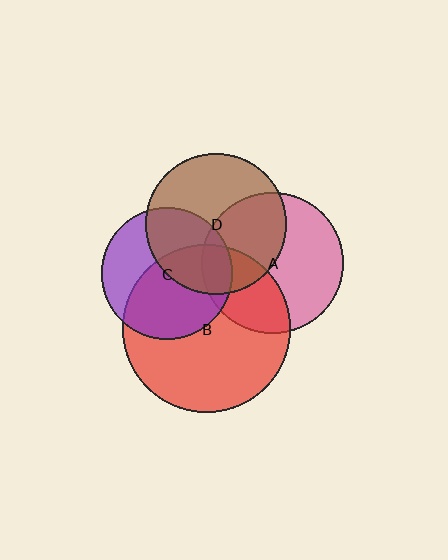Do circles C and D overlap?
Yes.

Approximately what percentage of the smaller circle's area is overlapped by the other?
Approximately 40%.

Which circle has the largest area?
Circle B (red).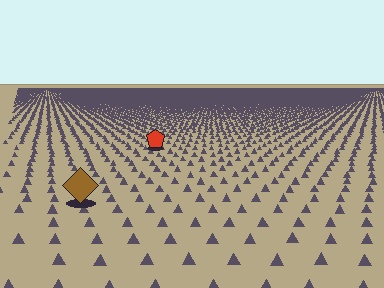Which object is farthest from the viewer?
The red pentagon is farthest from the viewer. It appears smaller and the ground texture around it is denser.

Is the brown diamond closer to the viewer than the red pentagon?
Yes. The brown diamond is closer — you can tell from the texture gradient: the ground texture is coarser near it.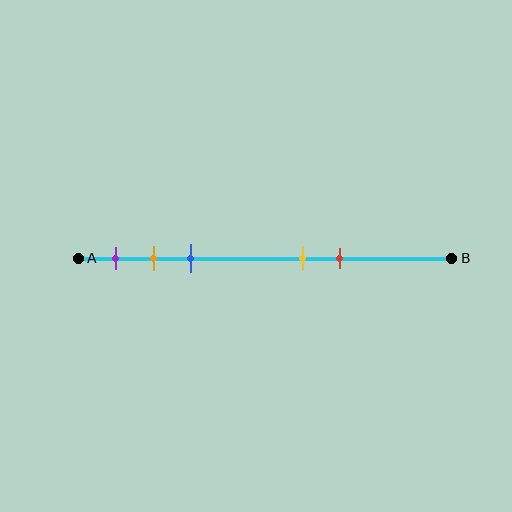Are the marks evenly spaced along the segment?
No, the marks are not evenly spaced.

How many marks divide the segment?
There are 5 marks dividing the segment.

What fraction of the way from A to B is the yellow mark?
The yellow mark is approximately 60% (0.6) of the way from A to B.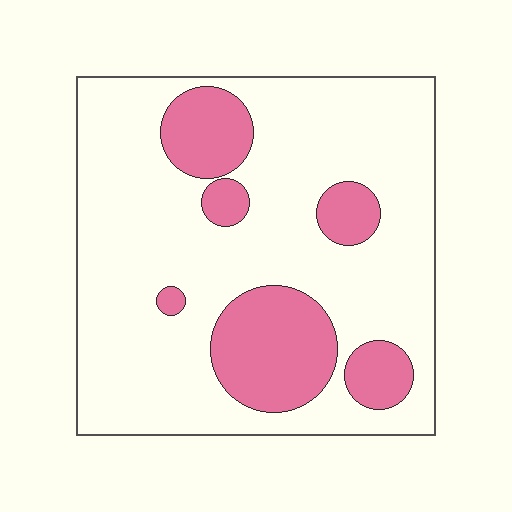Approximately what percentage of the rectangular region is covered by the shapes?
Approximately 25%.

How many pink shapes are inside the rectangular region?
6.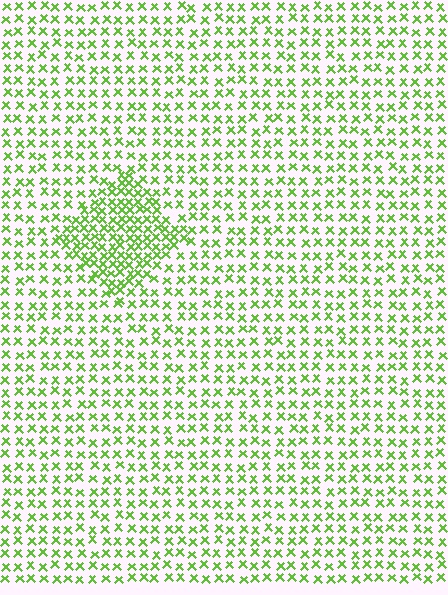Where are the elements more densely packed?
The elements are more densely packed inside the diamond boundary.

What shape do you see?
I see a diamond.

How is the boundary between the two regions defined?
The boundary is defined by a change in element density (approximately 1.9x ratio). All elements are the same color, size, and shape.